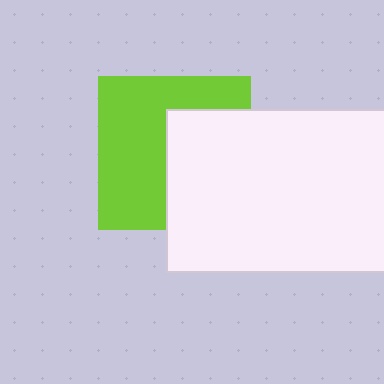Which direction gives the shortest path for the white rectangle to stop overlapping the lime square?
Moving right gives the shortest separation.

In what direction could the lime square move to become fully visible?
The lime square could move left. That would shift it out from behind the white rectangle entirely.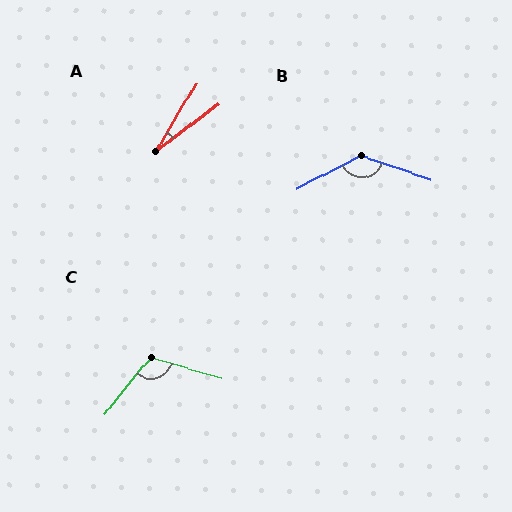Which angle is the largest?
B, at approximately 134 degrees.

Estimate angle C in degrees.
Approximately 113 degrees.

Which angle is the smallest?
A, at approximately 22 degrees.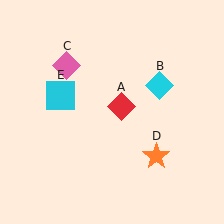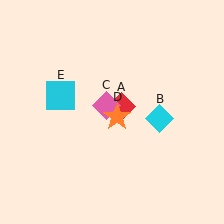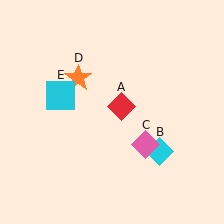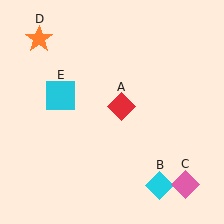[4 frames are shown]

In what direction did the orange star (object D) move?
The orange star (object D) moved up and to the left.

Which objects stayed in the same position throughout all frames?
Red diamond (object A) and cyan square (object E) remained stationary.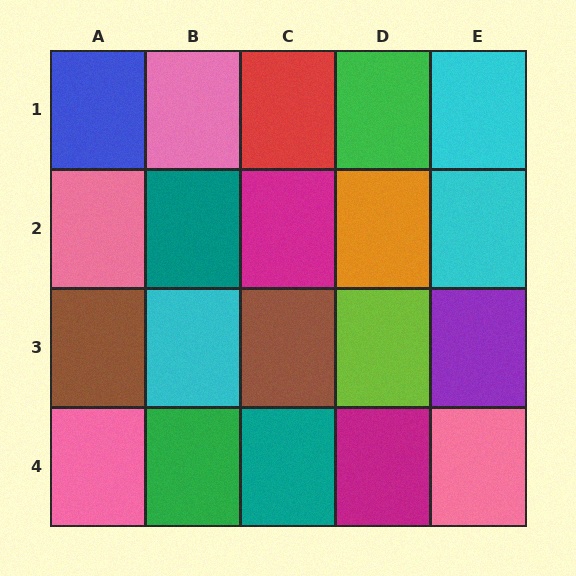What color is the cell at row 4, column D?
Magenta.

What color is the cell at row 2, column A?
Pink.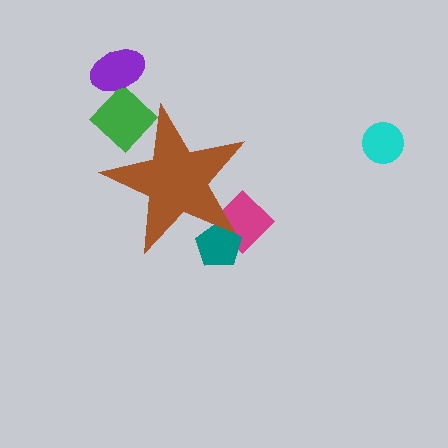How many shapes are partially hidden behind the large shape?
3 shapes are partially hidden.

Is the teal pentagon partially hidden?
Yes, the teal pentagon is partially hidden behind the brown star.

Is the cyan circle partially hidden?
No, the cyan circle is fully visible.